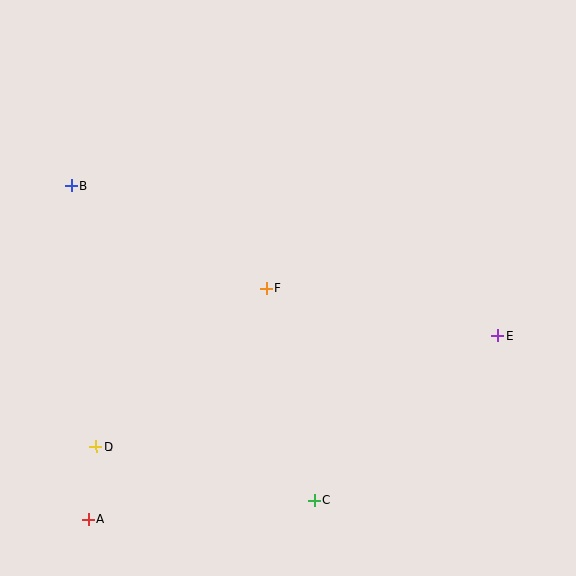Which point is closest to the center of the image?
Point F at (266, 288) is closest to the center.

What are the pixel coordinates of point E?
Point E is at (498, 336).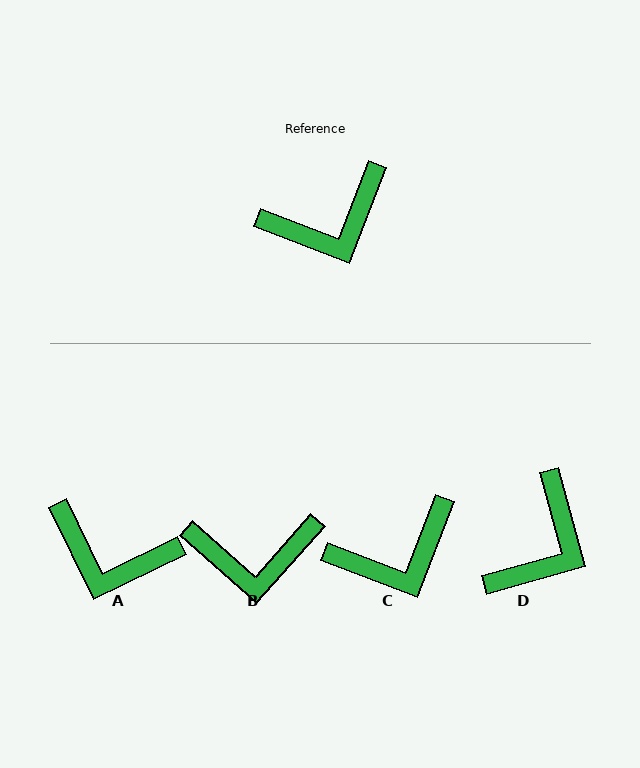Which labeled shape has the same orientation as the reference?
C.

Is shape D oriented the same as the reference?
No, it is off by about 36 degrees.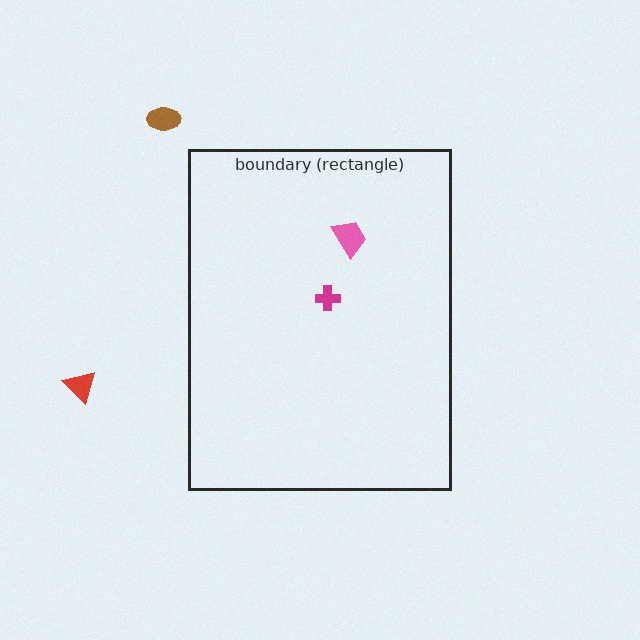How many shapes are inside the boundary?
2 inside, 2 outside.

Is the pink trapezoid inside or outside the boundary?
Inside.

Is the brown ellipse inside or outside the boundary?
Outside.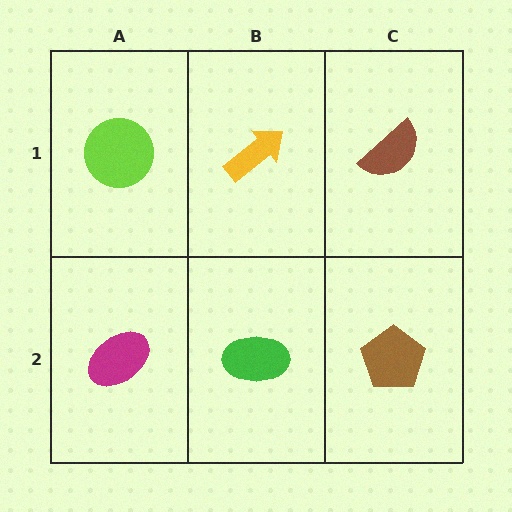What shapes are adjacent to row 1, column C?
A brown pentagon (row 2, column C), a yellow arrow (row 1, column B).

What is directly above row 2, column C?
A brown semicircle.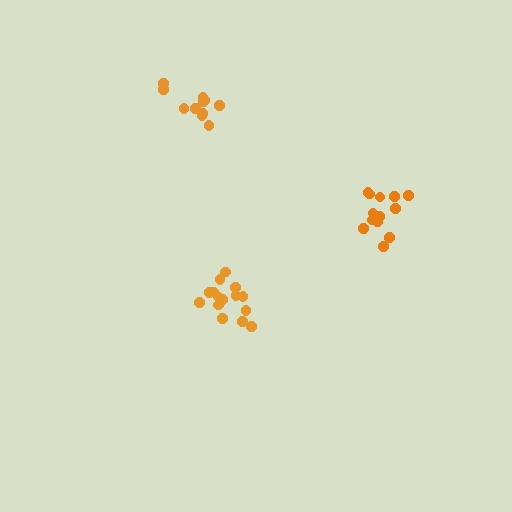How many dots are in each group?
Group 1: 15 dots, Group 2: 13 dots, Group 3: 11 dots (39 total).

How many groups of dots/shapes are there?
There are 3 groups.